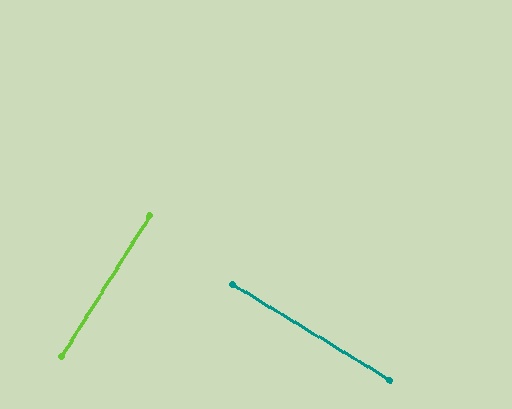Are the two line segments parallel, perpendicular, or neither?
Perpendicular — they meet at approximately 89°.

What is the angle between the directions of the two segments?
Approximately 89 degrees.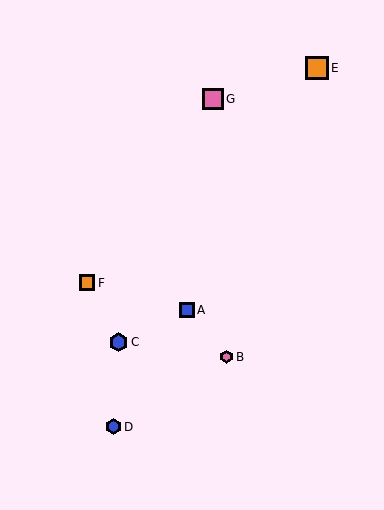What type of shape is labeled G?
Shape G is a pink square.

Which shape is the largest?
The orange square (labeled E) is the largest.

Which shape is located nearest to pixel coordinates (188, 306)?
The blue square (labeled A) at (187, 310) is nearest to that location.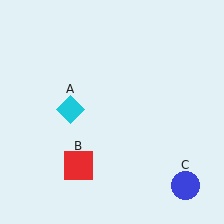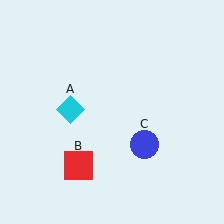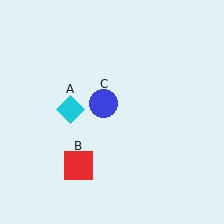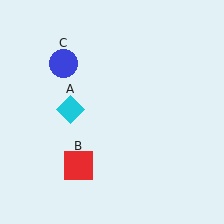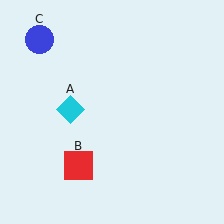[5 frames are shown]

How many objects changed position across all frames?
1 object changed position: blue circle (object C).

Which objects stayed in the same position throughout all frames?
Cyan diamond (object A) and red square (object B) remained stationary.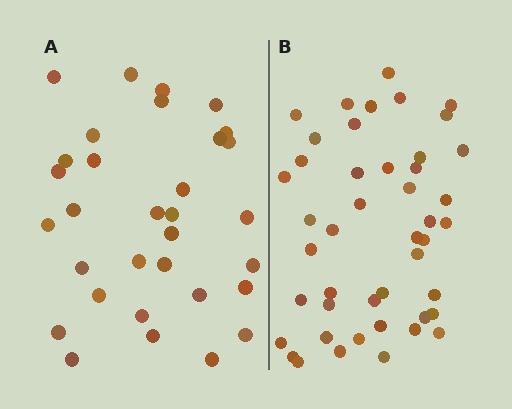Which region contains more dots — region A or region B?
Region B (the right region) has more dots.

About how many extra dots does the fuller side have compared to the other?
Region B has approximately 15 more dots than region A.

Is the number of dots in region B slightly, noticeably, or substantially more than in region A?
Region B has noticeably more, but not dramatically so. The ratio is roughly 1.4 to 1.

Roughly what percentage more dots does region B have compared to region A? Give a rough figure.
About 40% more.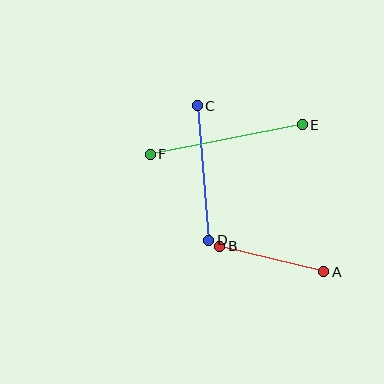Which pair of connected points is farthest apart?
Points E and F are farthest apart.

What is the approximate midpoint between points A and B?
The midpoint is at approximately (272, 259) pixels.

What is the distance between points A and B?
The distance is approximately 107 pixels.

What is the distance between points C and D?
The distance is approximately 135 pixels.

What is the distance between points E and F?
The distance is approximately 155 pixels.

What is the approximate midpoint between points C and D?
The midpoint is at approximately (203, 173) pixels.